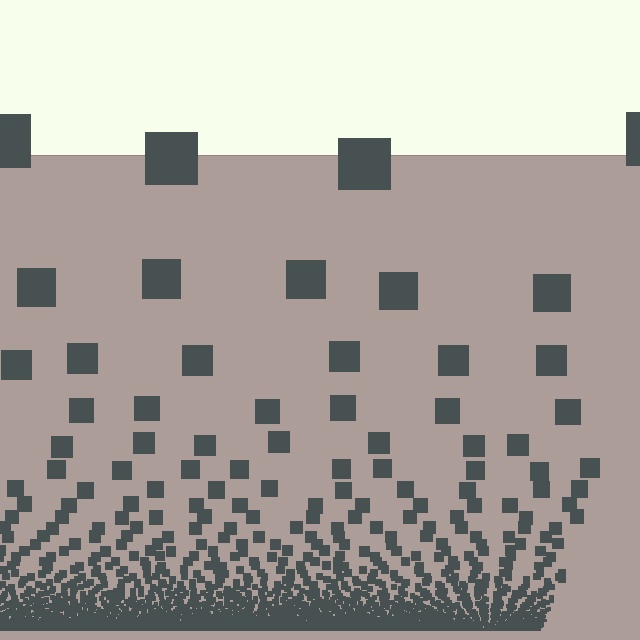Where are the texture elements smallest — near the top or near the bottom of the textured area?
Near the bottom.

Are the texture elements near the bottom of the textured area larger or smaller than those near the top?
Smaller. The gradient is inverted — elements near the bottom are smaller and denser.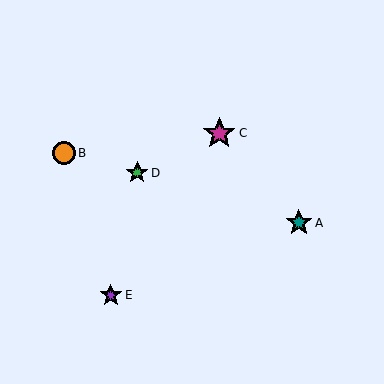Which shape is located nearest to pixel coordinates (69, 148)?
The orange circle (labeled B) at (64, 153) is nearest to that location.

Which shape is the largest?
The magenta star (labeled C) is the largest.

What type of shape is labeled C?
Shape C is a magenta star.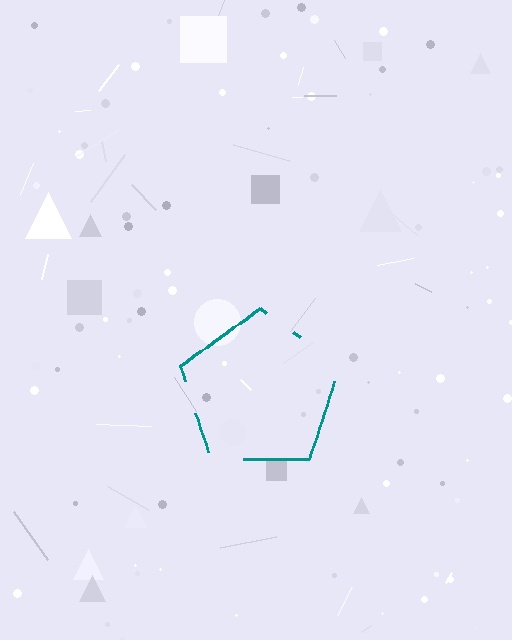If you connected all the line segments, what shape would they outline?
They would outline a pentagon.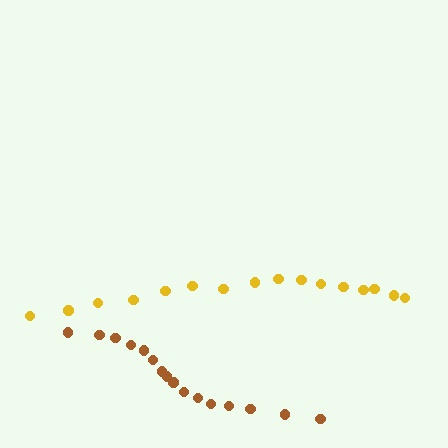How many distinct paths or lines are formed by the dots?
There are 2 distinct paths.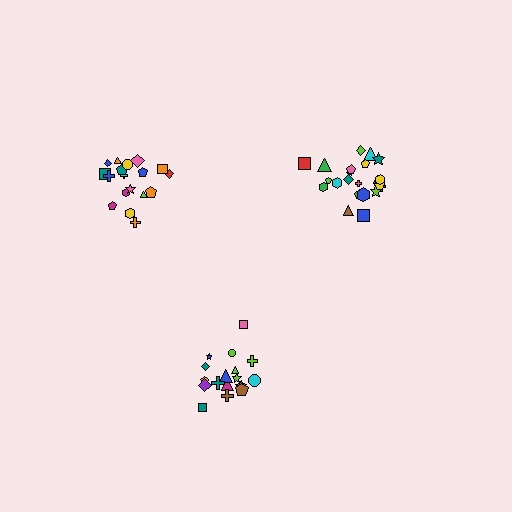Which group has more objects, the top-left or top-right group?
The top-right group.